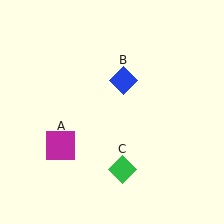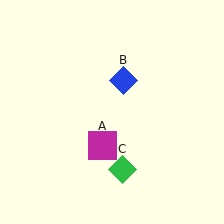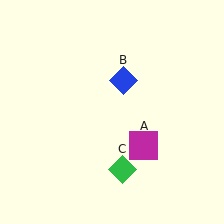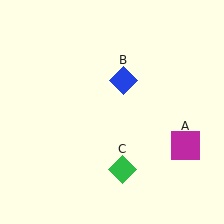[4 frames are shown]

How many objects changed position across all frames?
1 object changed position: magenta square (object A).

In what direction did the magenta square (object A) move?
The magenta square (object A) moved right.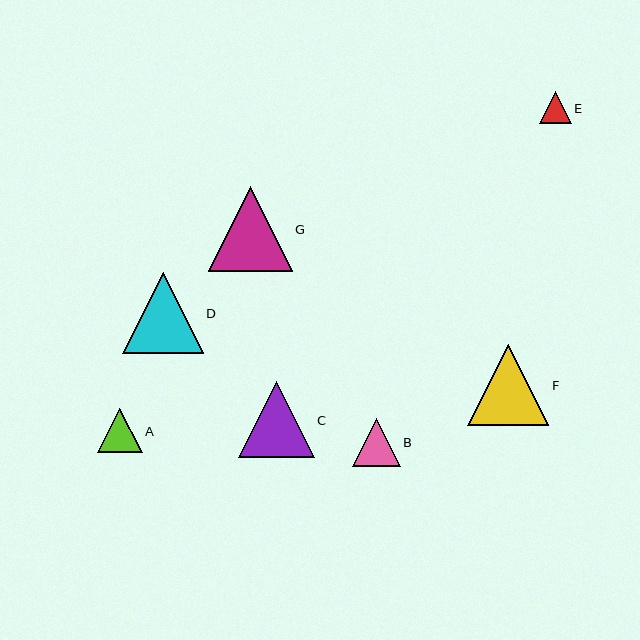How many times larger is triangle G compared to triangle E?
Triangle G is approximately 2.7 times the size of triangle E.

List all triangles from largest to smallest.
From largest to smallest: G, F, D, C, B, A, E.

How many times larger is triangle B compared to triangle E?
Triangle B is approximately 1.5 times the size of triangle E.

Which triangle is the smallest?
Triangle E is the smallest with a size of approximately 32 pixels.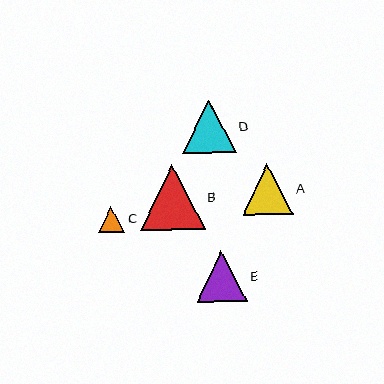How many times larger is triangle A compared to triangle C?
Triangle A is approximately 1.9 times the size of triangle C.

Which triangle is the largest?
Triangle B is the largest with a size of approximately 65 pixels.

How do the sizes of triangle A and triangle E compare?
Triangle A and triangle E are approximately the same size.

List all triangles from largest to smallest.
From largest to smallest: B, D, A, E, C.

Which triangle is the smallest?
Triangle C is the smallest with a size of approximately 26 pixels.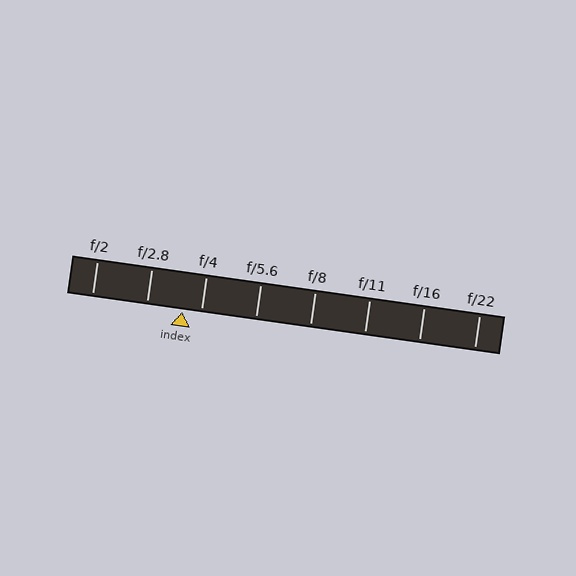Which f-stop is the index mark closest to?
The index mark is closest to f/4.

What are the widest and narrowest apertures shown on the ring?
The widest aperture shown is f/2 and the narrowest is f/22.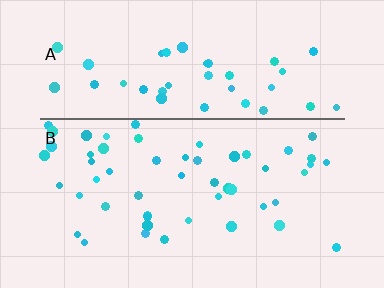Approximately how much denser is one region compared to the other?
Approximately 1.1× — region B over region A.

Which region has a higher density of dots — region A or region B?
B (the bottom).